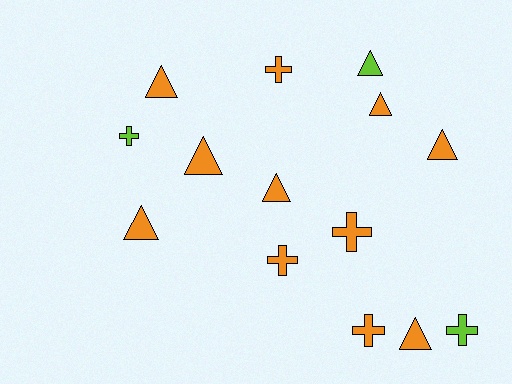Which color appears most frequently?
Orange, with 11 objects.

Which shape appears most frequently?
Triangle, with 8 objects.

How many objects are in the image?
There are 14 objects.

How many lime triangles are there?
There is 1 lime triangle.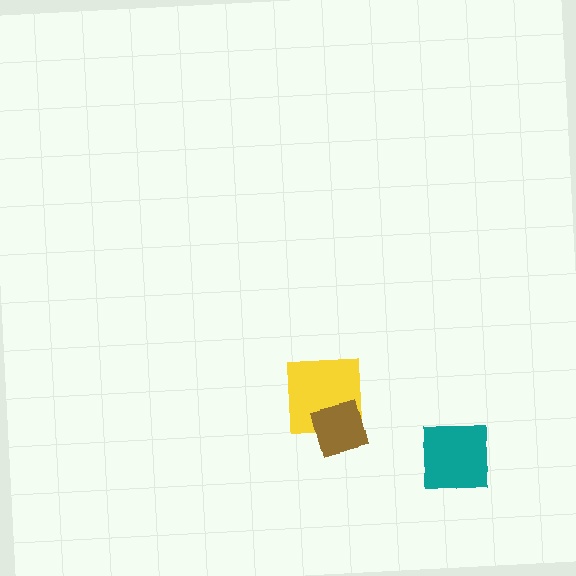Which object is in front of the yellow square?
The brown diamond is in front of the yellow square.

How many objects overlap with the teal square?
0 objects overlap with the teal square.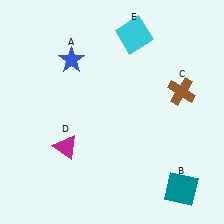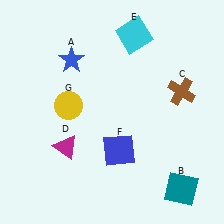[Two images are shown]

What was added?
A blue square (F), a yellow circle (G) were added in Image 2.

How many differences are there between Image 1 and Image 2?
There are 2 differences between the two images.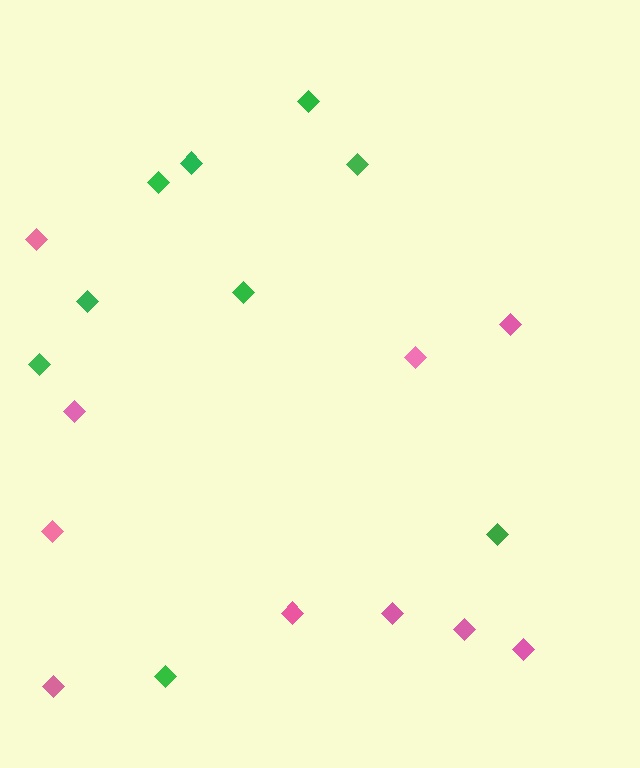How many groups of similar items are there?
There are 2 groups: one group of green diamonds (9) and one group of pink diamonds (10).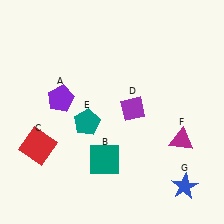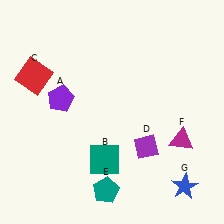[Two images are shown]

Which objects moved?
The objects that moved are: the red square (C), the purple diamond (D), the teal pentagon (E).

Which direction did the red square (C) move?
The red square (C) moved up.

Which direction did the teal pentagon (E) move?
The teal pentagon (E) moved down.